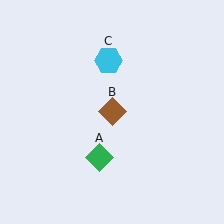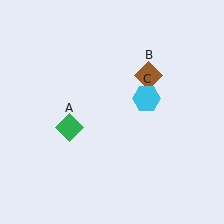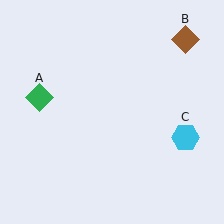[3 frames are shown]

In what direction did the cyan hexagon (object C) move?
The cyan hexagon (object C) moved down and to the right.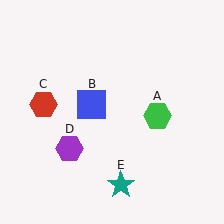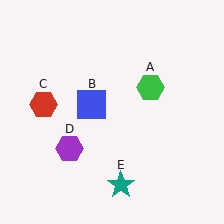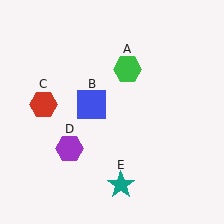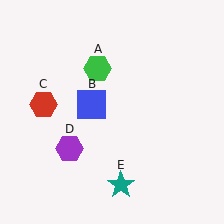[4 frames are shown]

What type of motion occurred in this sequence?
The green hexagon (object A) rotated counterclockwise around the center of the scene.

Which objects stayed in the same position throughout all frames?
Blue square (object B) and red hexagon (object C) and purple hexagon (object D) and teal star (object E) remained stationary.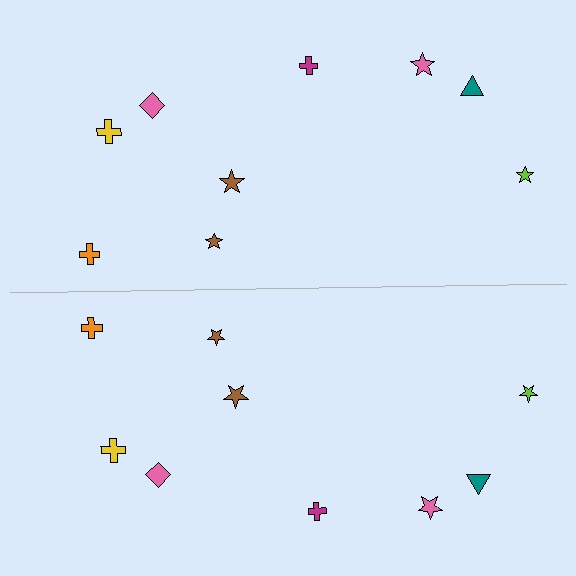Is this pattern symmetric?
Yes, this pattern has bilateral (reflection) symmetry.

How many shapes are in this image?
There are 18 shapes in this image.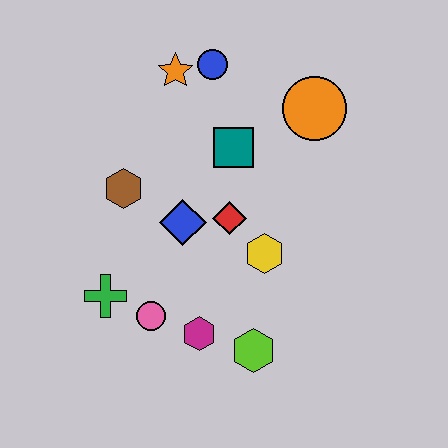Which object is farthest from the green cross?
The orange circle is farthest from the green cross.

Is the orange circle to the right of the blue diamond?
Yes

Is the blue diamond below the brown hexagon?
Yes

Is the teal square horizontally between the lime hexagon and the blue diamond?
Yes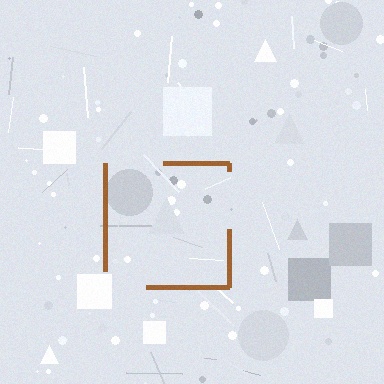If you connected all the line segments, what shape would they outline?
They would outline a square.